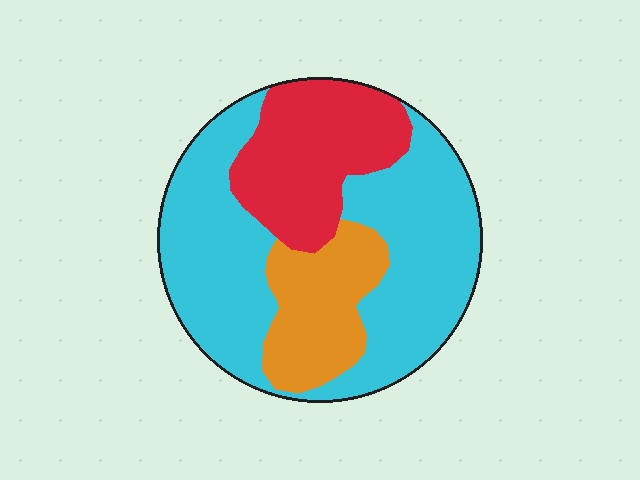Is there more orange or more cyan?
Cyan.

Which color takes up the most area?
Cyan, at roughly 60%.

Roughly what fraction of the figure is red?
Red covers about 25% of the figure.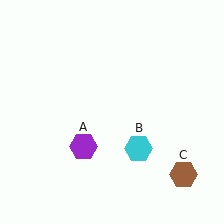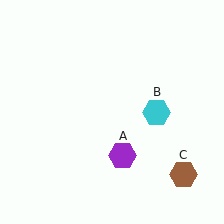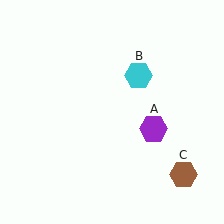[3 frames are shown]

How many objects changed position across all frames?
2 objects changed position: purple hexagon (object A), cyan hexagon (object B).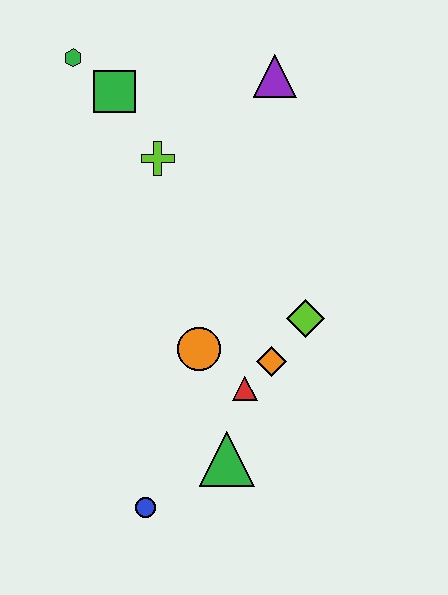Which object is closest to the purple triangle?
The lime cross is closest to the purple triangle.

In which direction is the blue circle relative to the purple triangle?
The blue circle is below the purple triangle.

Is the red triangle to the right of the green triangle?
Yes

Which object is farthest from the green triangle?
The green hexagon is farthest from the green triangle.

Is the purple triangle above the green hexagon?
No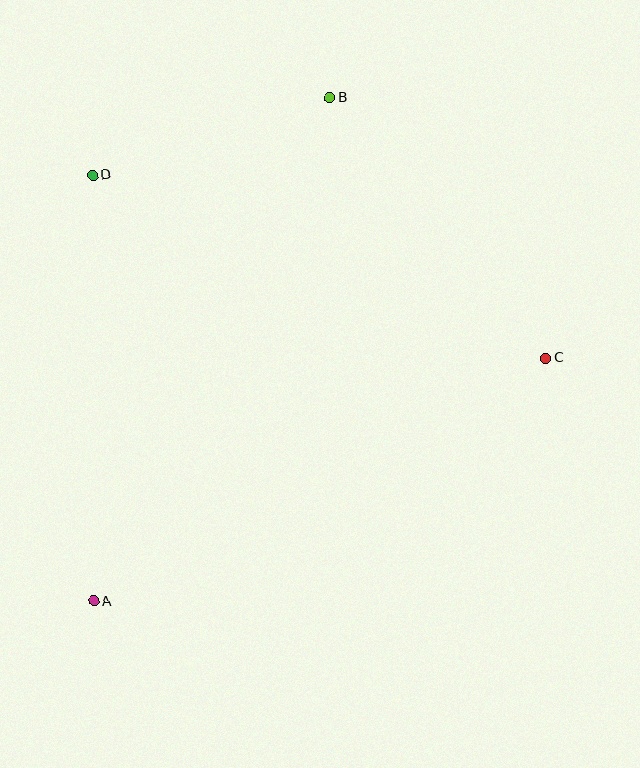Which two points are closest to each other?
Points B and D are closest to each other.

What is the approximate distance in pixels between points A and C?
The distance between A and C is approximately 513 pixels.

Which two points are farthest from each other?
Points A and B are farthest from each other.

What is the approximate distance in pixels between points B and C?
The distance between B and C is approximately 338 pixels.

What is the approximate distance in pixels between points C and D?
The distance between C and D is approximately 489 pixels.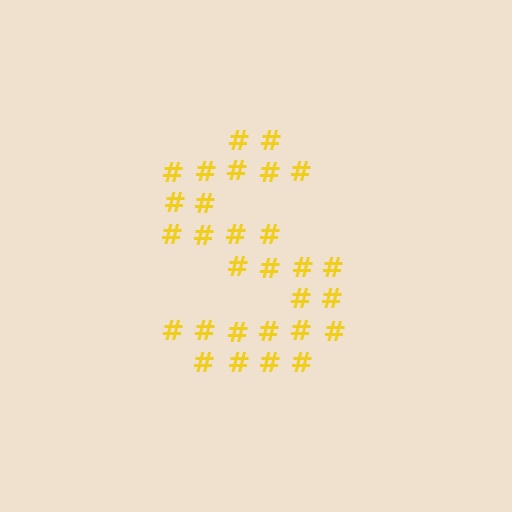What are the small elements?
The small elements are hash symbols.